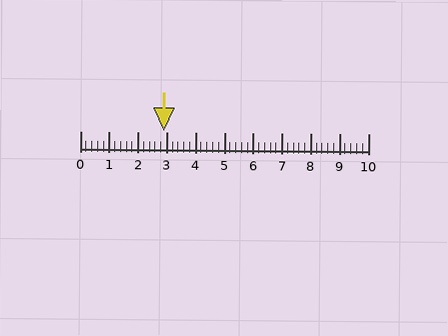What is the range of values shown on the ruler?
The ruler shows values from 0 to 10.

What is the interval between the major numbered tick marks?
The major tick marks are spaced 1 units apart.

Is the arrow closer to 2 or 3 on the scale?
The arrow is closer to 3.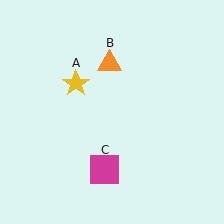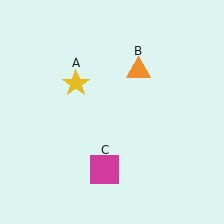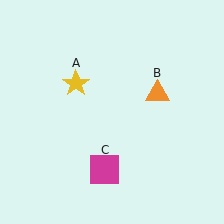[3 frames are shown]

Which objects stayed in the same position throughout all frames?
Yellow star (object A) and magenta square (object C) remained stationary.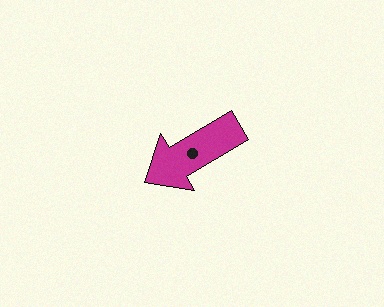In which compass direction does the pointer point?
Southwest.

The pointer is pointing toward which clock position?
Roughly 8 o'clock.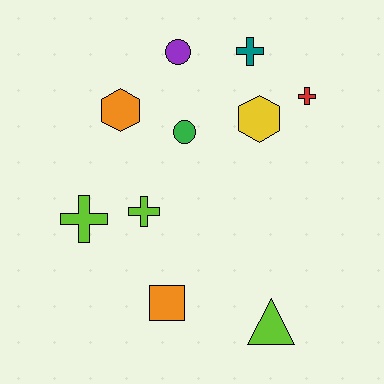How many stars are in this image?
There are no stars.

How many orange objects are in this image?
There are 2 orange objects.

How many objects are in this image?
There are 10 objects.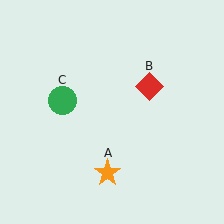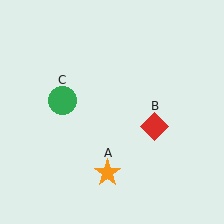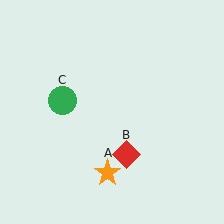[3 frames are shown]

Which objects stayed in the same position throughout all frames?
Orange star (object A) and green circle (object C) remained stationary.